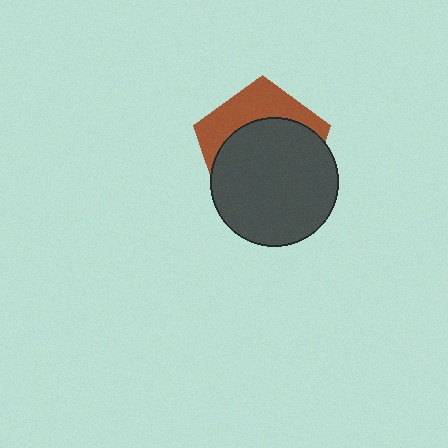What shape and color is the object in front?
The object in front is a dark gray circle.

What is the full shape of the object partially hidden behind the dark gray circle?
The partially hidden object is a brown pentagon.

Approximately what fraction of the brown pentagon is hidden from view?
Roughly 65% of the brown pentagon is hidden behind the dark gray circle.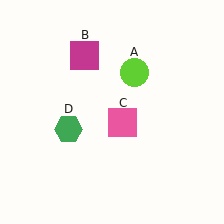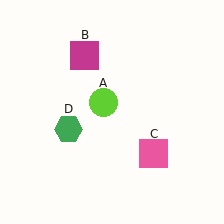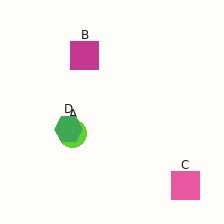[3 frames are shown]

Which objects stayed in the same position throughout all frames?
Magenta square (object B) and green hexagon (object D) remained stationary.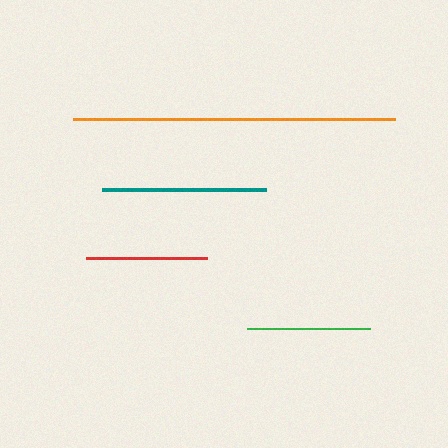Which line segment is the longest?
The orange line is the longest at approximately 322 pixels.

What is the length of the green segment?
The green segment is approximately 123 pixels long.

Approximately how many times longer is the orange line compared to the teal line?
The orange line is approximately 2.0 times the length of the teal line.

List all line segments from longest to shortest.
From longest to shortest: orange, teal, green, red.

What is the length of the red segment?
The red segment is approximately 121 pixels long.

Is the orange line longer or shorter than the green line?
The orange line is longer than the green line.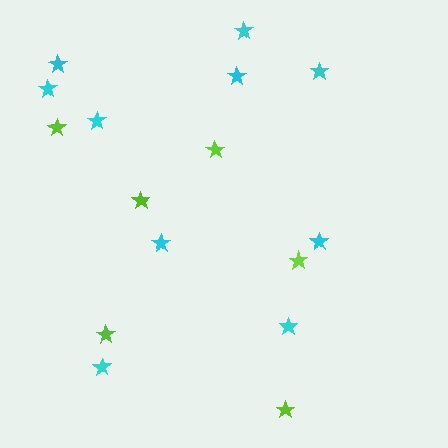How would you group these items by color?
There are 2 groups: one group of cyan stars (10) and one group of lime stars (6).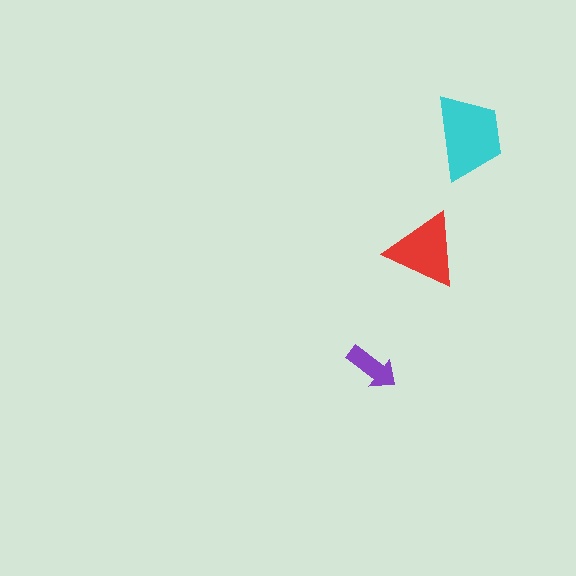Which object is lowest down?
The purple arrow is bottommost.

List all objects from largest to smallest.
The cyan trapezoid, the red triangle, the purple arrow.